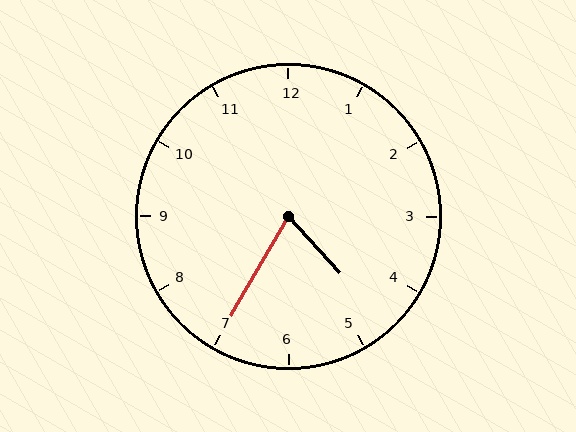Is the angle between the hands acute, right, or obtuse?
It is acute.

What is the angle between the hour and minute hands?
Approximately 72 degrees.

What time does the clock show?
4:35.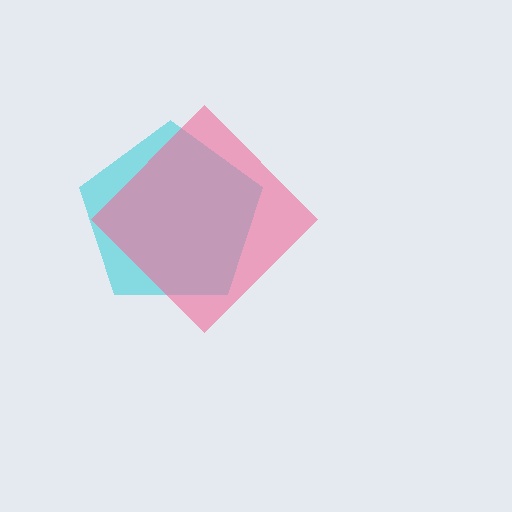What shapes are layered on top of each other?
The layered shapes are: a cyan pentagon, a pink diamond.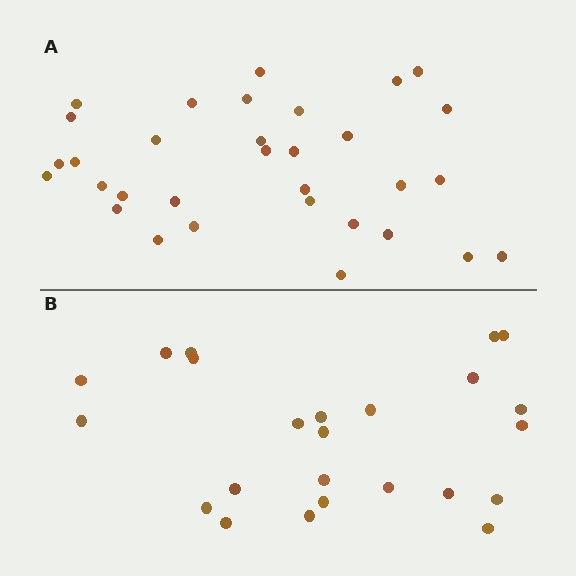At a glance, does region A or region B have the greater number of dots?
Region A (the top region) has more dots.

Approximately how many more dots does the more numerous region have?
Region A has roughly 8 or so more dots than region B.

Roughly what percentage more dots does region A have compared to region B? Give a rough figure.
About 35% more.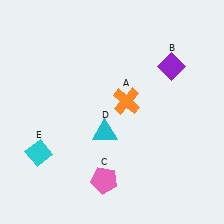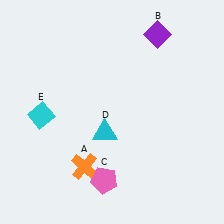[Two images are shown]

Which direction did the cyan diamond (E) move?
The cyan diamond (E) moved up.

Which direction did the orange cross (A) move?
The orange cross (A) moved down.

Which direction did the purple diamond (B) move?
The purple diamond (B) moved up.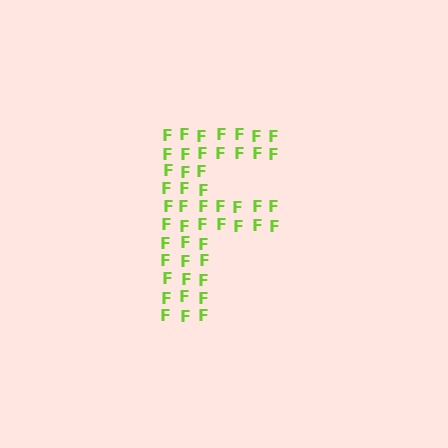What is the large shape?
The large shape is the letter F.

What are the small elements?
The small elements are letter F's.